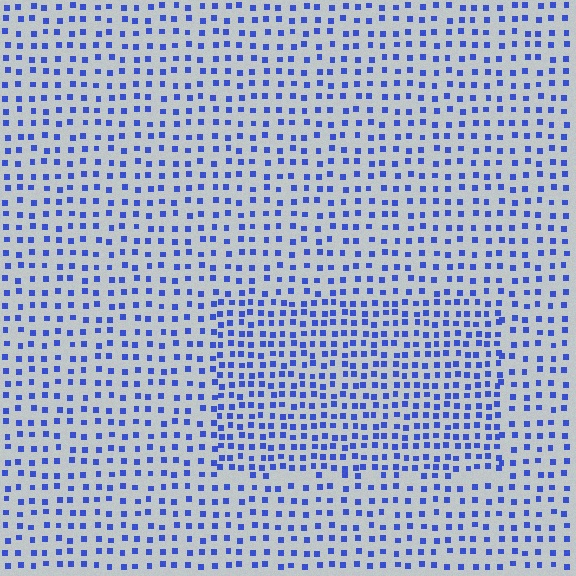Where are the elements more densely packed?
The elements are more densely packed inside the rectangle boundary.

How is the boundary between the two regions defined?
The boundary is defined by a change in element density (approximately 1.6x ratio). All elements are the same color, size, and shape.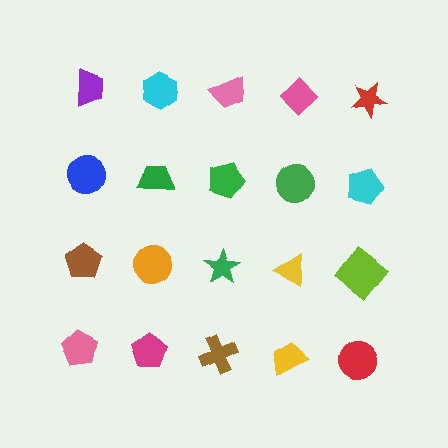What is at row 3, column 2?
An orange circle.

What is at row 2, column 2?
A green trapezoid.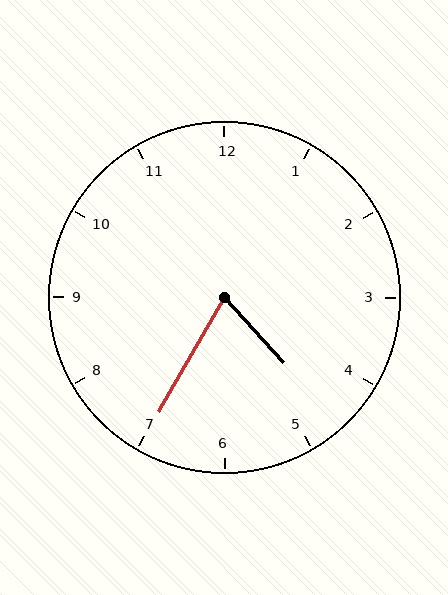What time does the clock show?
4:35.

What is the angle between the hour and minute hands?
Approximately 72 degrees.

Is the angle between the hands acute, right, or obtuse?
It is acute.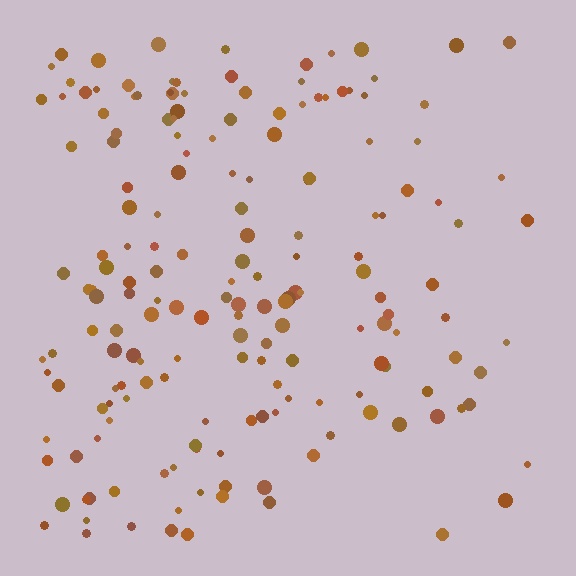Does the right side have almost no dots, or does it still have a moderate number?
Still a moderate number, just noticeably fewer than the left.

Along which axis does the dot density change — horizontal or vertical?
Horizontal.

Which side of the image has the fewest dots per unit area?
The right.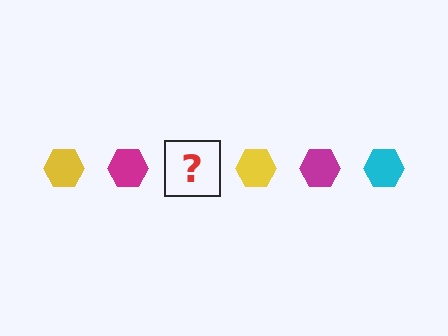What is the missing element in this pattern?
The missing element is a cyan hexagon.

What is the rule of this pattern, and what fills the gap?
The rule is that the pattern cycles through yellow, magenta, cyan hexagons. The gap should be filled with a cyan hexagon.